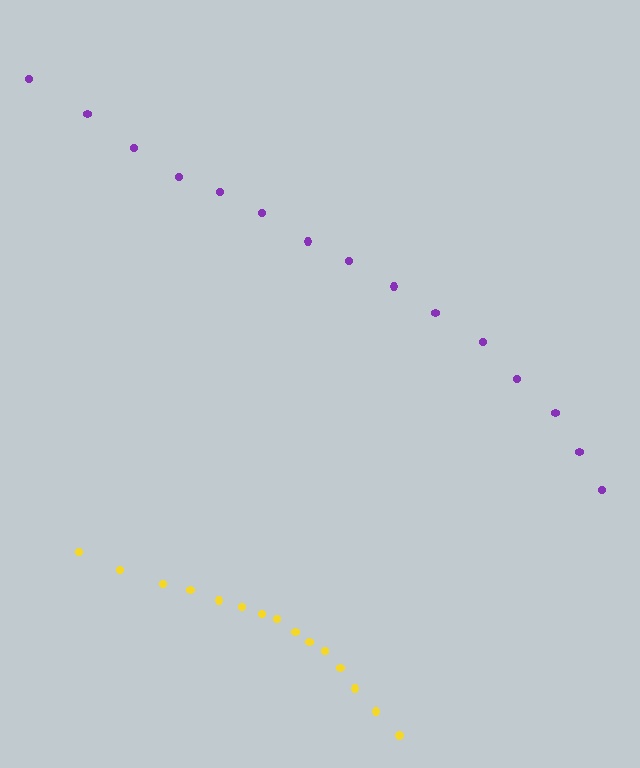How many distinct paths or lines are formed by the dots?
There are 2 distinct paths.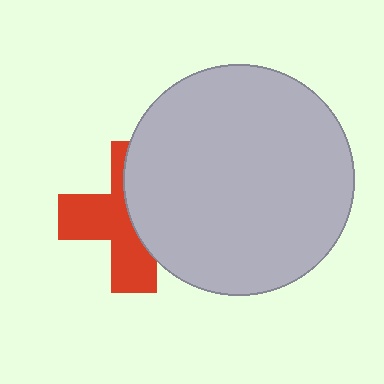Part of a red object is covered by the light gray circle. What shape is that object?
It is a cross.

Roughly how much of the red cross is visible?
About half of it is visible (roughly 53%).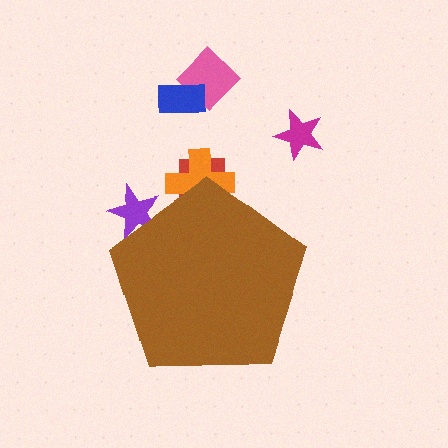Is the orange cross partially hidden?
Yes, the orange cross is partially hidden behind the brown pentagon.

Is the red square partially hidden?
Yes, the red square is partially hidden behind the brown pentagon.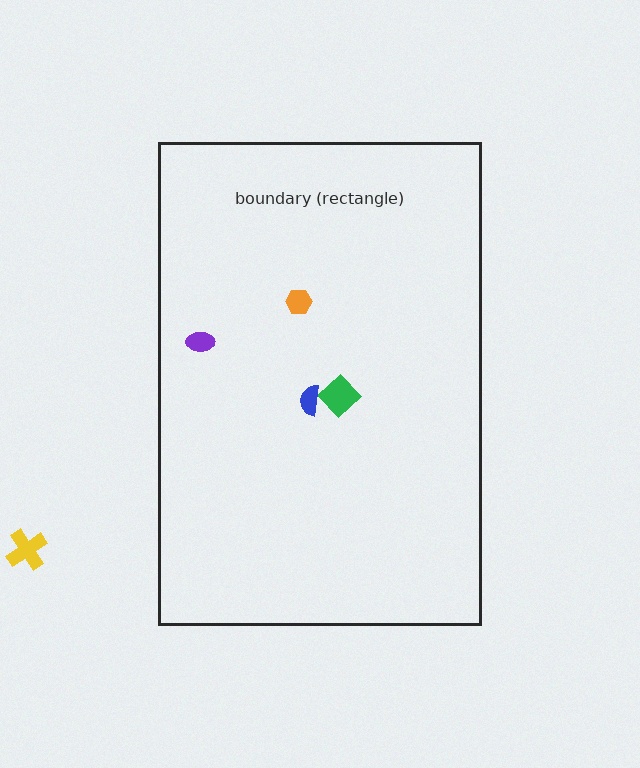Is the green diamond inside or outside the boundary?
Inside.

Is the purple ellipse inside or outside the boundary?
Inside.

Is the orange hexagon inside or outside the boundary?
Inside.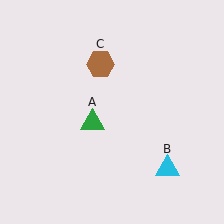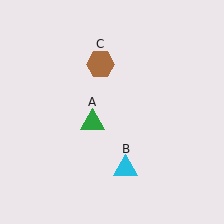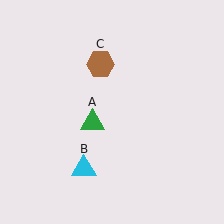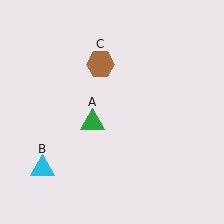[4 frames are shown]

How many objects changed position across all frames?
1 object changed position: cyan triangle (object B).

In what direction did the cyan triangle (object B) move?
The cyan triangle (object B) moved left.